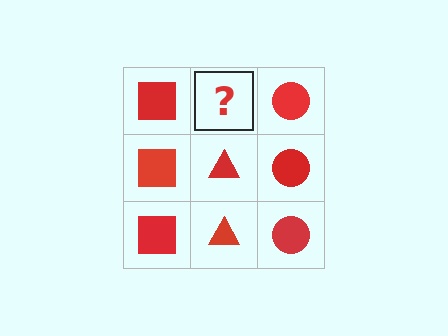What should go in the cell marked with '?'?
The missing cell should contain a red triangle.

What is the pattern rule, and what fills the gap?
The rule is that each column has a consistent shape. The gap should be filled with a red triangle.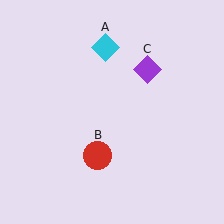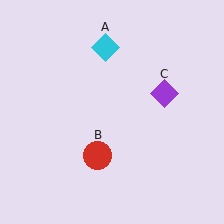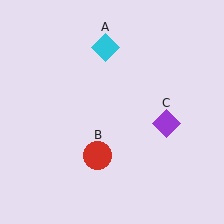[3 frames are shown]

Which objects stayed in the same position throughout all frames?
Cyan diamond (object A) and red circle (object B) remained stationary.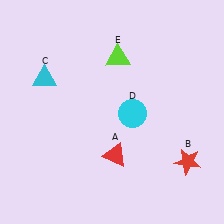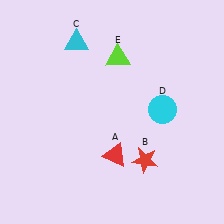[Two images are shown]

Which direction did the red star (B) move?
The red star (B) moved left.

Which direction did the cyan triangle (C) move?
The cyan triangle (C) moved up.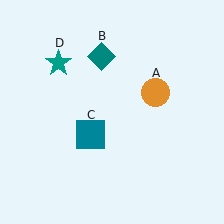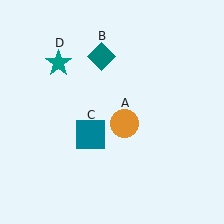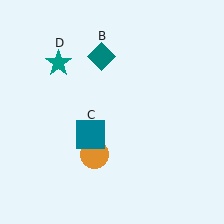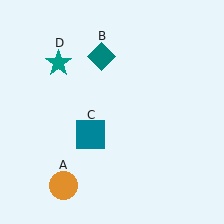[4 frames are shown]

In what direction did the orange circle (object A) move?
The orange circle (object A) moved down and to the left.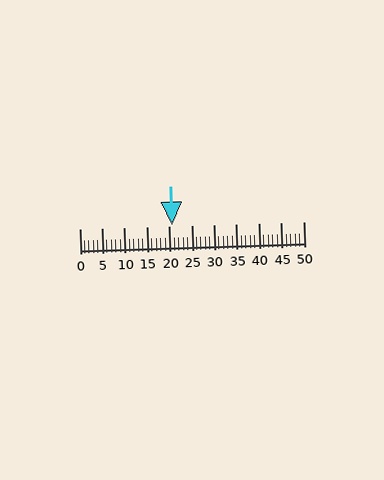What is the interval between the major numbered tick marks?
The major tick marks are spaced 5 units apart.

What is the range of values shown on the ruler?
The ruler shows values from 0 to 50.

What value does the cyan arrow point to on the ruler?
The cyan arrow points to approximately 21.